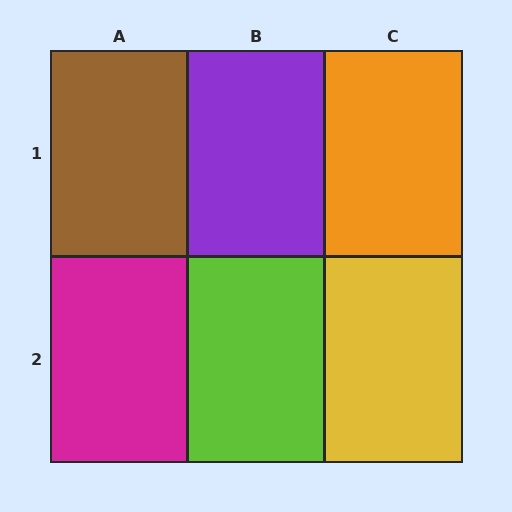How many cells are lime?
1 cell is lime.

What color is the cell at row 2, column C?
Yellow.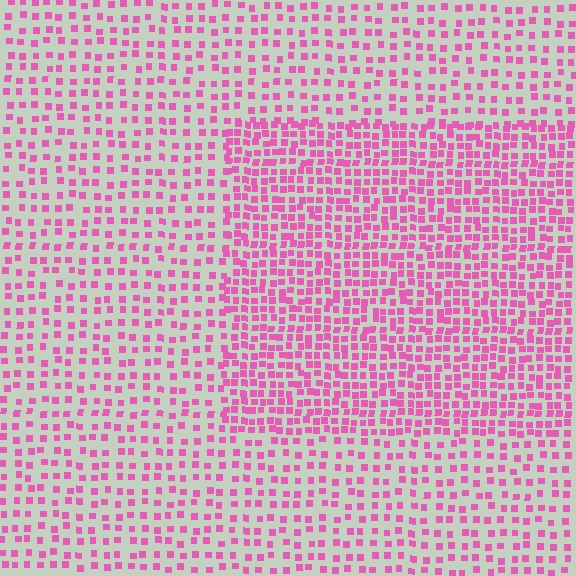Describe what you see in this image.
The image contains small pink elements arranged at two different densities. A rectangle-shaped region is visible where the elements are more densely packed than the surrounding area.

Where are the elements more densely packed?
The elements are more densely packed inside the rectangle boundary.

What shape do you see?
I see a rectangle.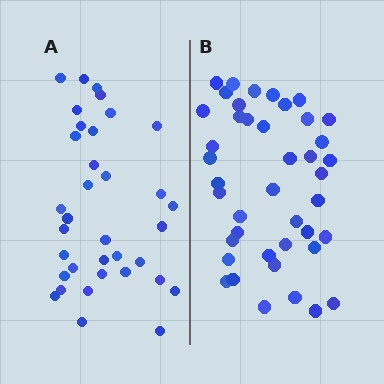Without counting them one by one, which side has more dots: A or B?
Region B (the right region) has more dots.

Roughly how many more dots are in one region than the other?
Region B has roughly 8 or so more dots than region A.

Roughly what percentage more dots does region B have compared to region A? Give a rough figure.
About 20% more.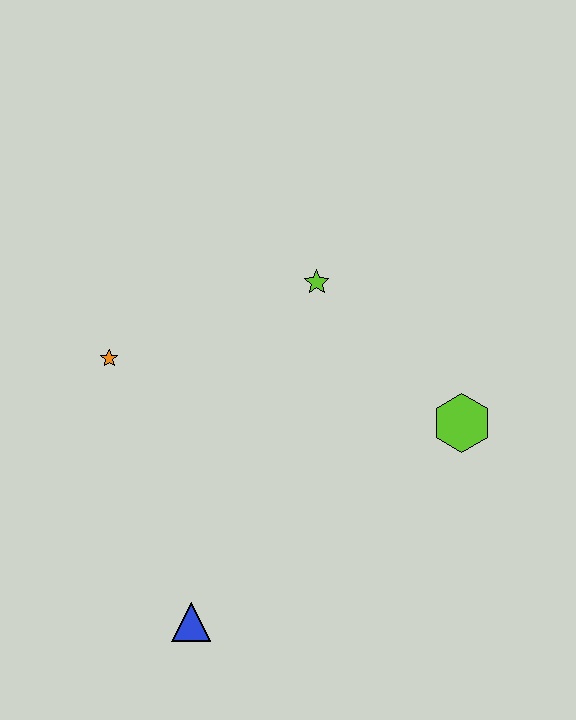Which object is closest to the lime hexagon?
The lime star is closest to the lime hexagon.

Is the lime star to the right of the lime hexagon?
No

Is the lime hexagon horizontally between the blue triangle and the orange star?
No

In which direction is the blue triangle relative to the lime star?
The blue triangle is below the lime star.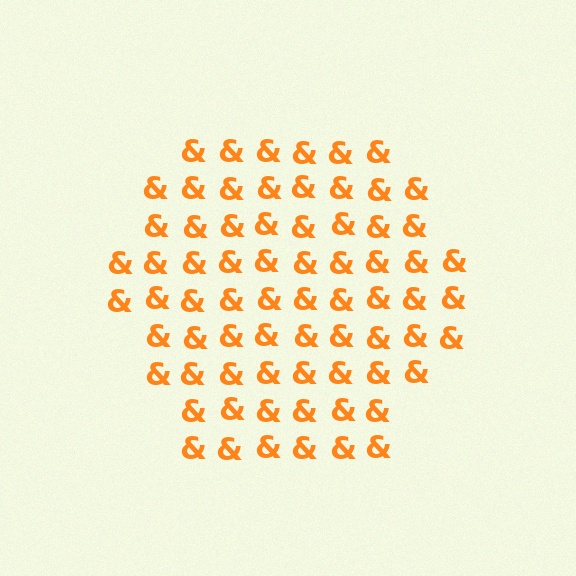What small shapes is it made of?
It is made of small ampersands.